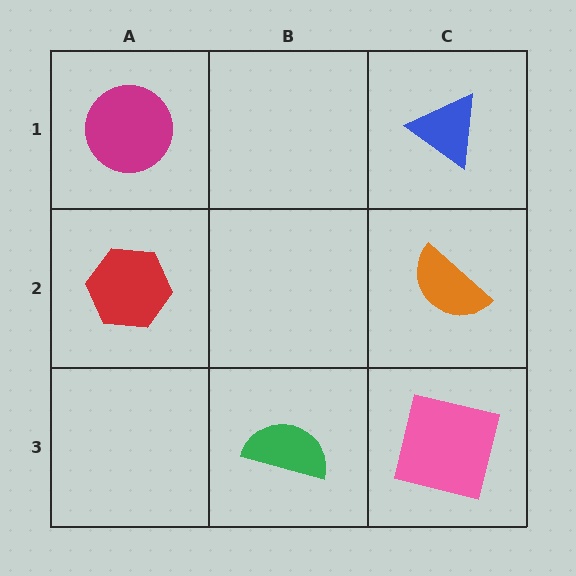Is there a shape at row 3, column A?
No, that cell is empty.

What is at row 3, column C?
A pink square.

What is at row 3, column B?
A green semicircle.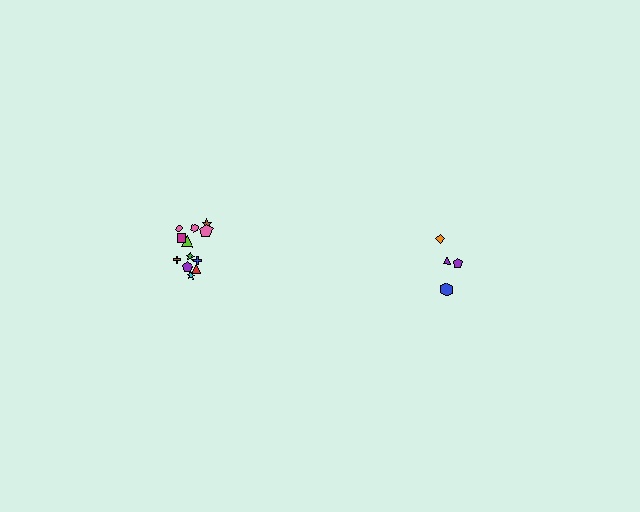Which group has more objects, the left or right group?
The left group.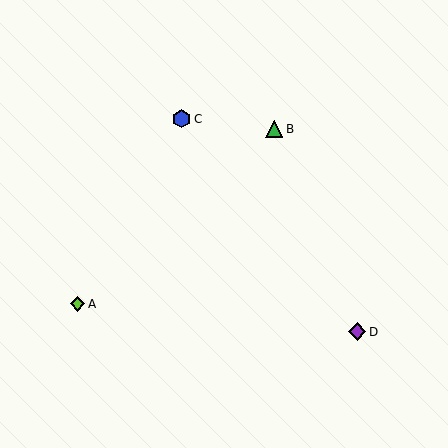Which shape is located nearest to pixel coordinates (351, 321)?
The purple diamond (labeled D) at (357, 332) is nearest to that location.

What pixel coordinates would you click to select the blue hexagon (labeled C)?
Click at (182, 119) to select the blue hexagon C.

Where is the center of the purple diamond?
The center of the purple diamond is at (357, 332).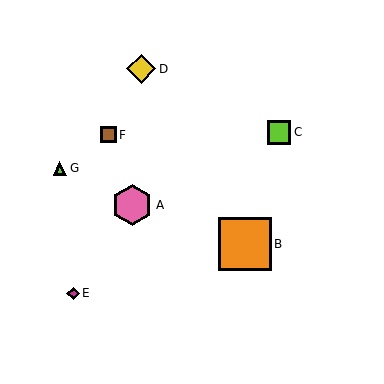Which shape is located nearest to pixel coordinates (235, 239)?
The orange square (labeled B) at (245, 244) is nearest to that location.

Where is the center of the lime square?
The center of the lime square is at (279, 132).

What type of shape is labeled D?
Shape D is a yellow diamond.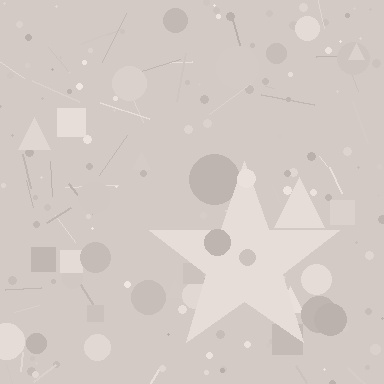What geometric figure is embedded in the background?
A star is embedded in the background.